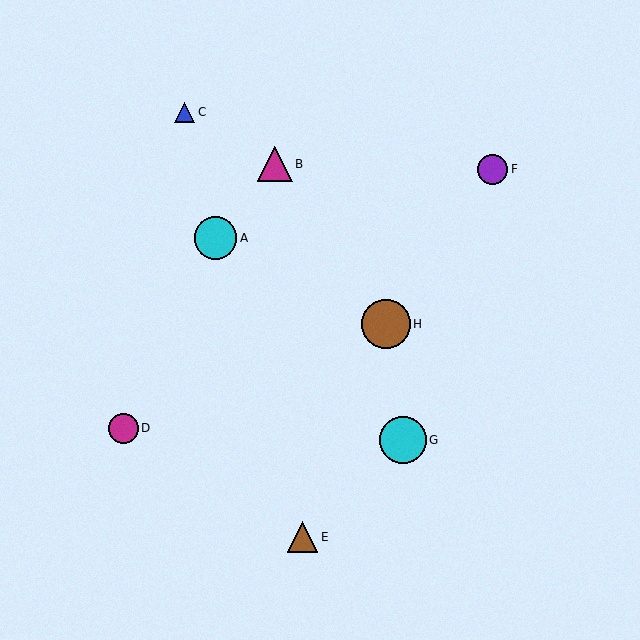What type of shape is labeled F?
Shape F is a purple circle.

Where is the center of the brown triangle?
The center of the brown triangle is at (303, 537).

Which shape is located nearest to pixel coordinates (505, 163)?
The purple circle (labeled F) at (493, 169) is nearest to that location.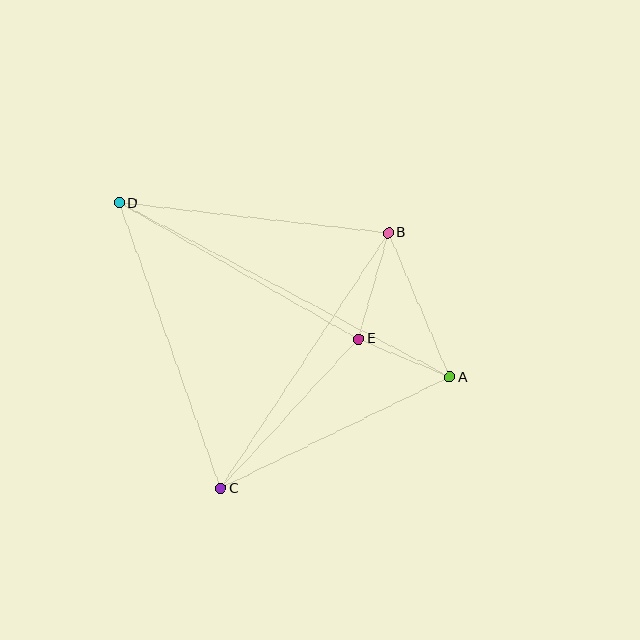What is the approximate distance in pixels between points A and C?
The distance between A and C is approximately 255 pixels.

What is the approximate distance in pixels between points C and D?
The distance between C and D is approximately 303 pixels.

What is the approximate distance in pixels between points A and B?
The distance between A and B is approximately 157 pixels.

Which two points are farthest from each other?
Points A and D are farthest from each other.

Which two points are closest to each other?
Points A and E are closest to each other.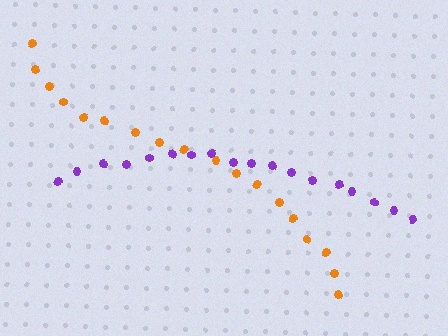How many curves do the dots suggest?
There are 2 distinct paths.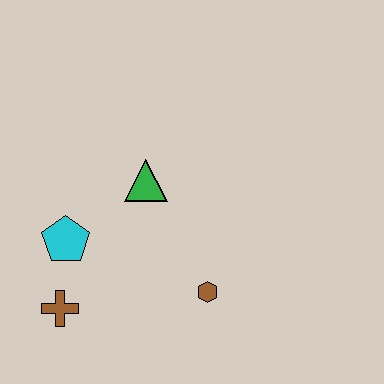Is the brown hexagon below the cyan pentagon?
Yes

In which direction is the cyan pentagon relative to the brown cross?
The cyan pentagon is above the brown cross.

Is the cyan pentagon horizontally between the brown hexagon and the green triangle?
No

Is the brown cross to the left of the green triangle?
Yes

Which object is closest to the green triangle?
The cyan pentagon is closest to the green triangle.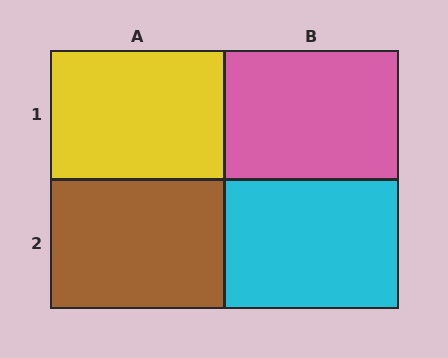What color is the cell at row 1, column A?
Yellow.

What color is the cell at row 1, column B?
Pink.